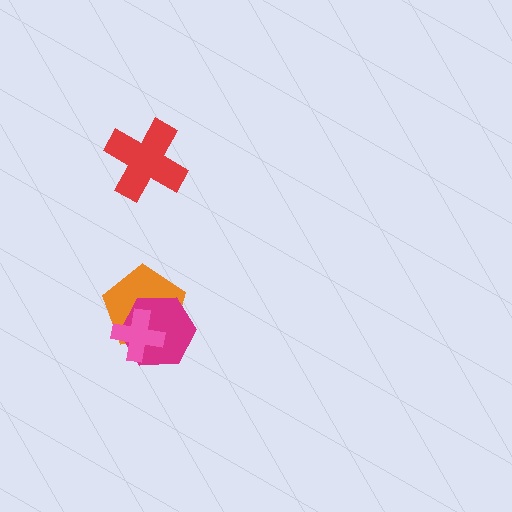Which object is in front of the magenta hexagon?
The pink cross is in front of the magenta hexagon.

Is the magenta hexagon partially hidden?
Yes, it is partially covered by another shape.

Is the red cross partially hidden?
No, no other shape covers it.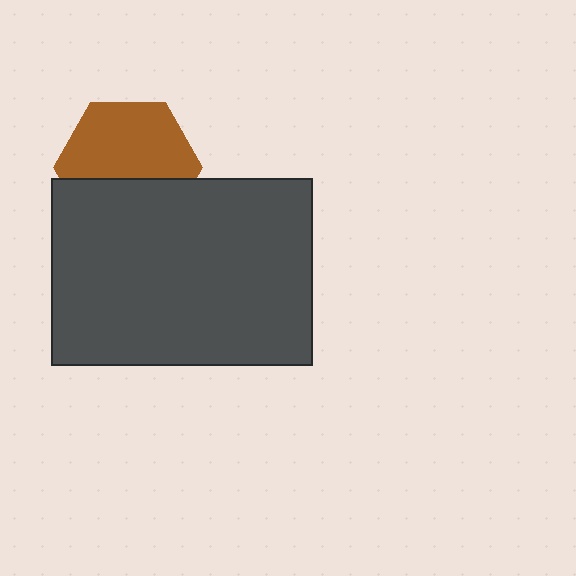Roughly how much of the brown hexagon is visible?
About half of it is visible (roughly 60%).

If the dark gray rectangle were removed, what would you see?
You would see the complete brown hexagon.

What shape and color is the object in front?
The object in front is a dark gray rectangle.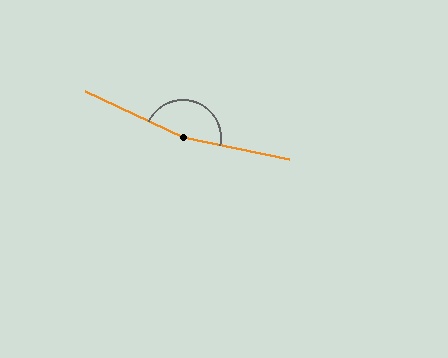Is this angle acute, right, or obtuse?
It is obtuse.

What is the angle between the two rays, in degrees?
Approximately 166 degrees.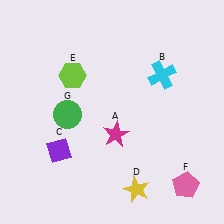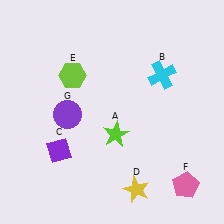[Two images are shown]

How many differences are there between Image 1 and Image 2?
There are 2 differences between the two images.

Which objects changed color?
A changed from magenta to lime. G changed from green to purple.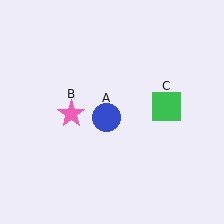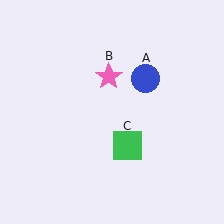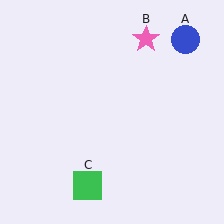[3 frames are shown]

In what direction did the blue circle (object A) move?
The blue circle (object A) moved up and to the right.